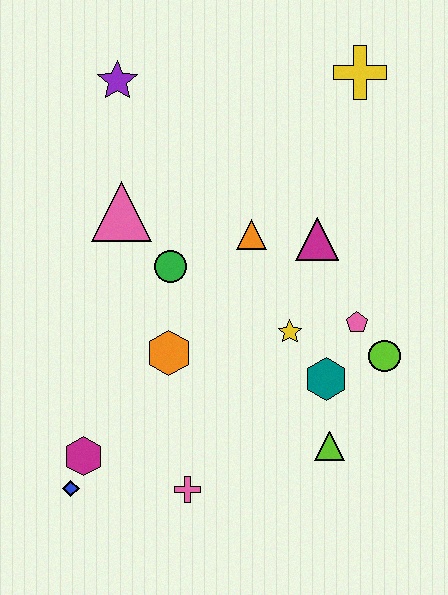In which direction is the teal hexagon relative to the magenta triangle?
The teal hexagon is below the magenta triangle.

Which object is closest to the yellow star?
The teal hexagon is closest to the yellow star.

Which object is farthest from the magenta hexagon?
The yellow cross is farthest from the magenta hexagon.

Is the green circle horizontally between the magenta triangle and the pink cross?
No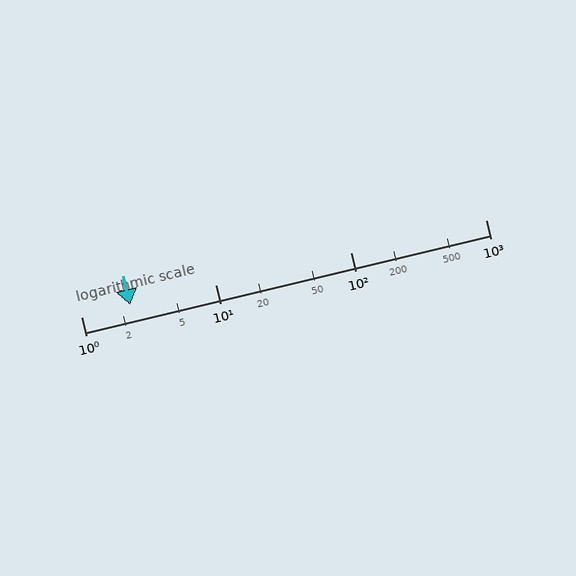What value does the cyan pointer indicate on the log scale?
The pointer indicates approximately 2.3.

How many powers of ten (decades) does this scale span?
The scale spans 3 decades, from 1 to 1000.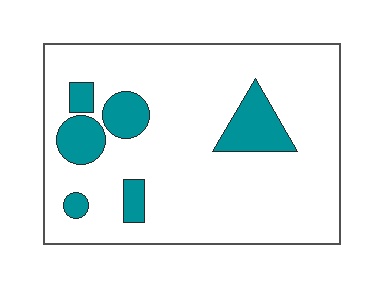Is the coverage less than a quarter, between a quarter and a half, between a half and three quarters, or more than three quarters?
Less than a quarter.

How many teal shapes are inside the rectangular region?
6.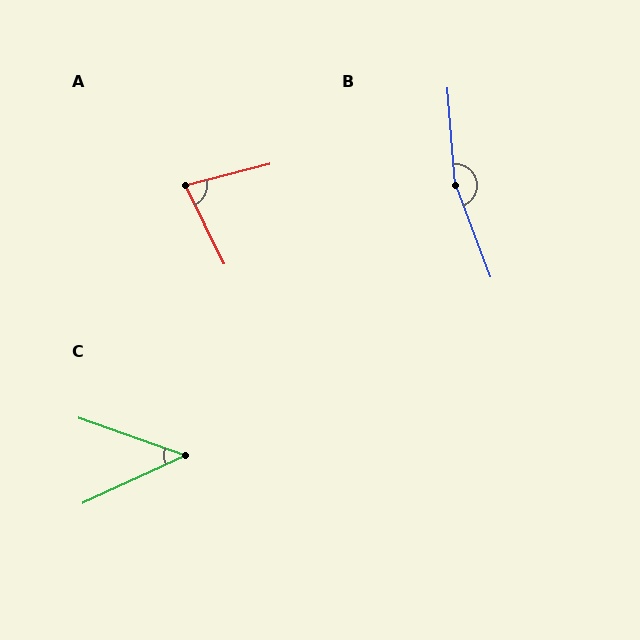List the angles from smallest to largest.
C (44°), A (78°), B (164°).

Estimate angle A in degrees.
Approximately 78 degrees.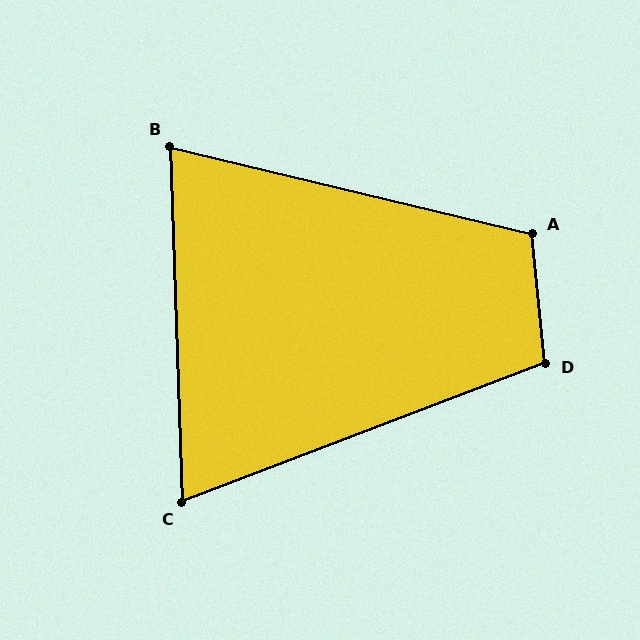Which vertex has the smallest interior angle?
C, at approximately 71 degrees.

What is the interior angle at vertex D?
Approximately 105 degrees (obtuse).